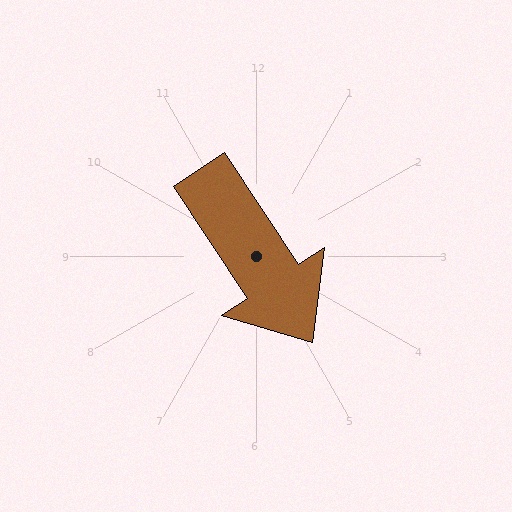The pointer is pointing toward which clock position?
Roughly 5 o'clock.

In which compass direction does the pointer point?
Southeast.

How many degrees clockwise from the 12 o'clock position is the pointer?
Approximately 147 degrees.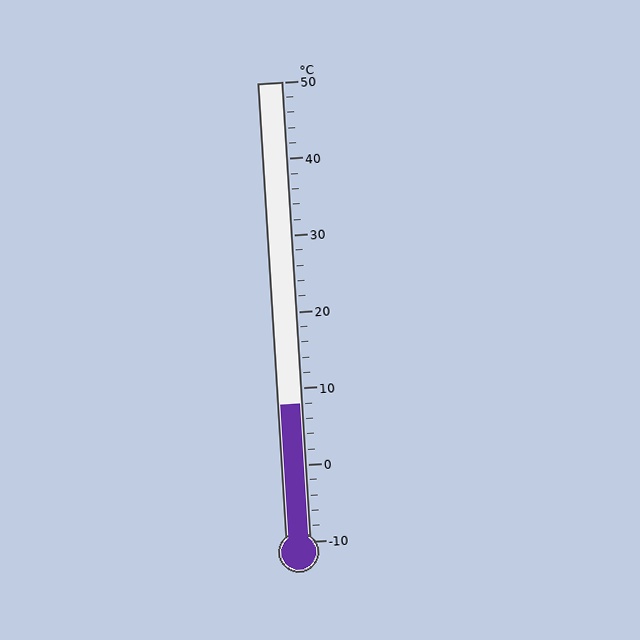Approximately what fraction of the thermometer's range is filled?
The thermometer is filled to approximately 30% of its range.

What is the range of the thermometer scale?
The thermometer scale ranges from -10°C to 50°C.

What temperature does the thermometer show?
The thermometer shows approximately 8°C.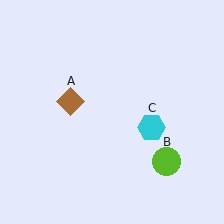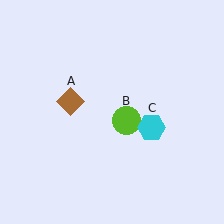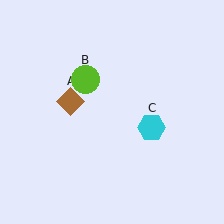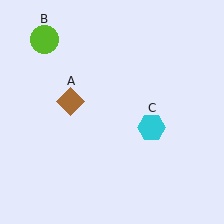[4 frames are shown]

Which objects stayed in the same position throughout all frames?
Brown diamond (object A) and cyan hexagon (object C) remained stationary.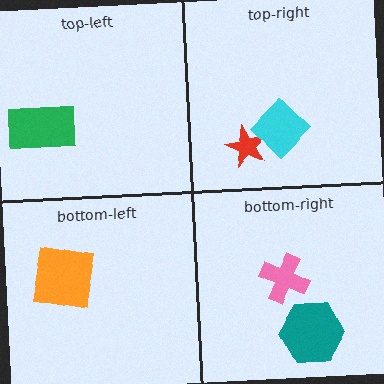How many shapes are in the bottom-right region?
2.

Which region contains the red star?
The top-right region.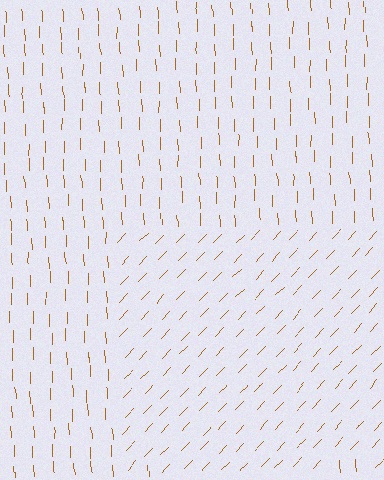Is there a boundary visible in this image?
Yes, there is a texture boundary formed by a change in line orientation.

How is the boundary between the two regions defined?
The boundary is defined purely by a change in line orientation (approximately 45 degrees difference). All lines are the same color and thickness.